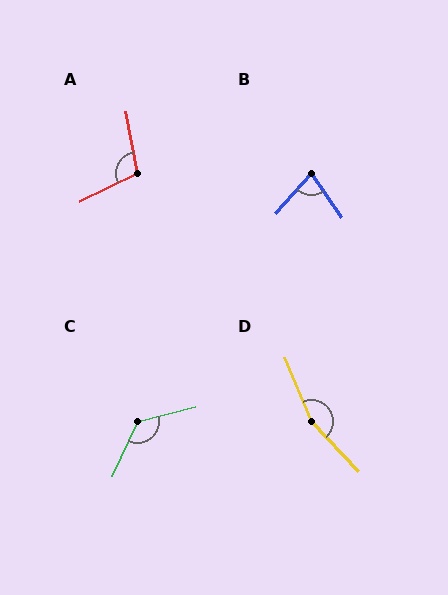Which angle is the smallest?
B, at approximately 76 degrees.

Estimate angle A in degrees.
Approximately 106 degrees.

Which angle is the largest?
D, at approximately 159 degrees.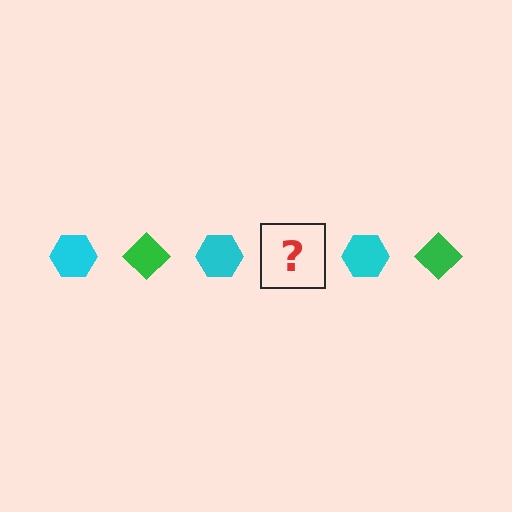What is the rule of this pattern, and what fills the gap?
The rule is that the pattern alternates between cyan hexagon and green diamond. The gap should be filled with a green diamond.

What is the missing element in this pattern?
The missing element is a green diamond.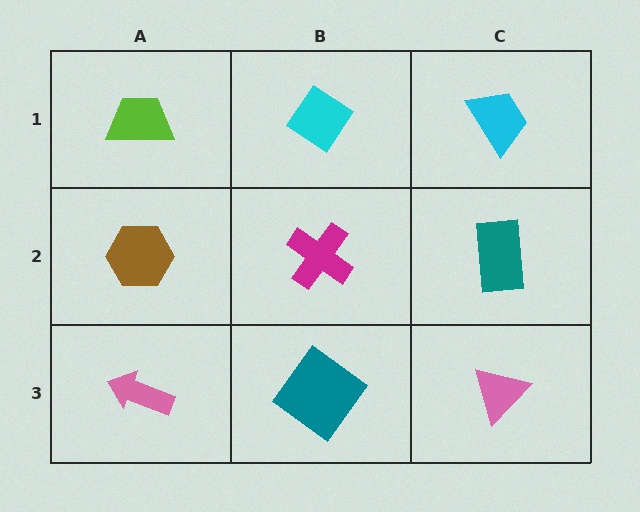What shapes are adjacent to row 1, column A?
A brown hexagon (row 2, column A), a cyan diamond (row 1, column B).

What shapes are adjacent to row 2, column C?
A cyan trapezoid (row 1, column C), a pink triangle (row 3, column C), a magenta cross (row 2, column B).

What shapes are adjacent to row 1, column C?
A teal rectangle (row 2, column C), a cyan diamond (row 1, column B).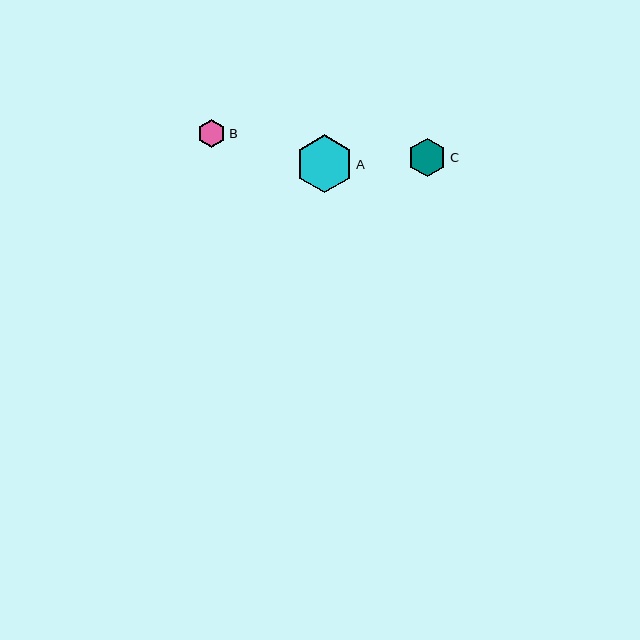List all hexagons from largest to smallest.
From largest to smallest: A, C, B.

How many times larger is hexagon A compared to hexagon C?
Hexagon A is approximately 1.5 times the size of hexagon C.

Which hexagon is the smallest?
Hexagon B is the smallest with a size of approximately 28 pixels.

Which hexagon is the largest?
Hexagon A is the largest with a size of approximately 58 pixels.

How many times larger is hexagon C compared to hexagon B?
Hexagon C is approximately 1.4 times the size of hexagon B.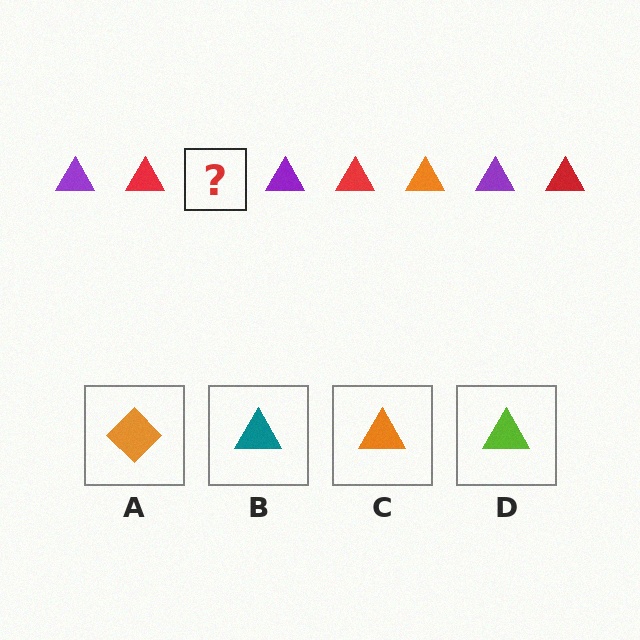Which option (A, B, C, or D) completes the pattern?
C.